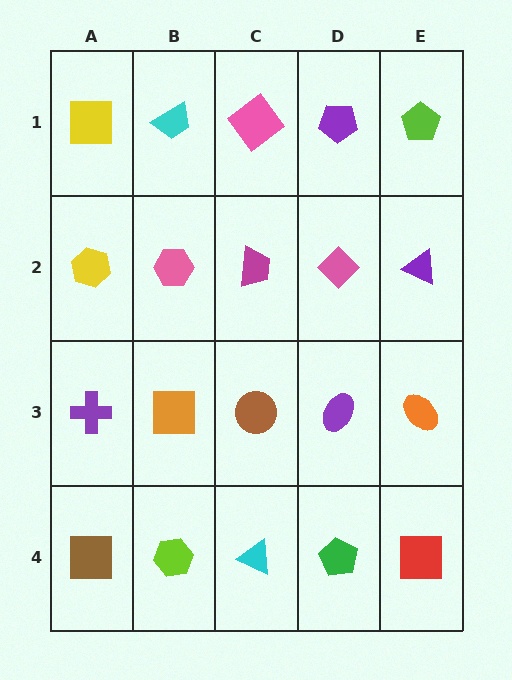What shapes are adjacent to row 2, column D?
A purple pentagon (row 1, column D), a purple ellipse (row 3, column D), a magenta trapezoid (row 2, column C), a purple triangle (row 2, column E).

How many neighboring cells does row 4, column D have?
3.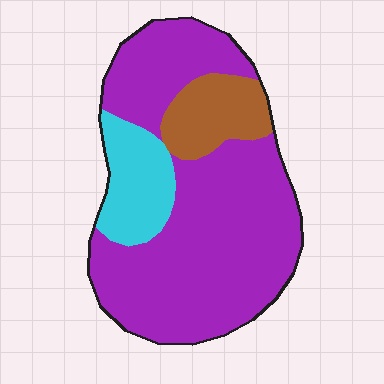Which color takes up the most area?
Purple, at roughly 70%.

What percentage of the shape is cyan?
Cyan takes up about one eighth (1/8) of the shape.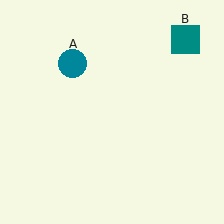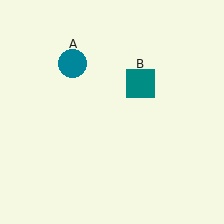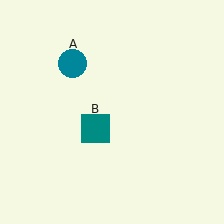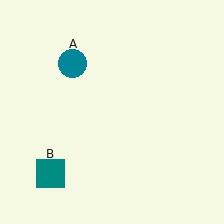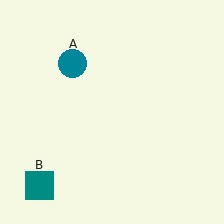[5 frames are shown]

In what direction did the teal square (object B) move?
The teal square (object B) moved down and to the left.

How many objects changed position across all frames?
1 object changed position: teal square (object B).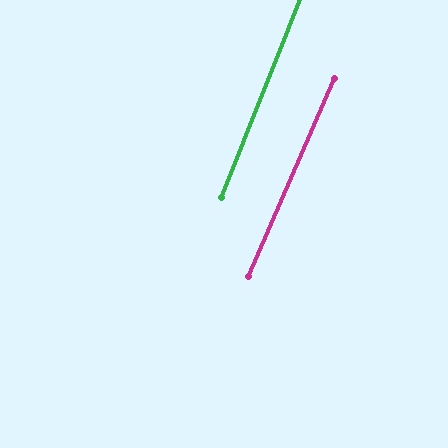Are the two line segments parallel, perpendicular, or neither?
Parallel — their directions differ by only 1.9°.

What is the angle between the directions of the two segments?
Approximately 2 degrees.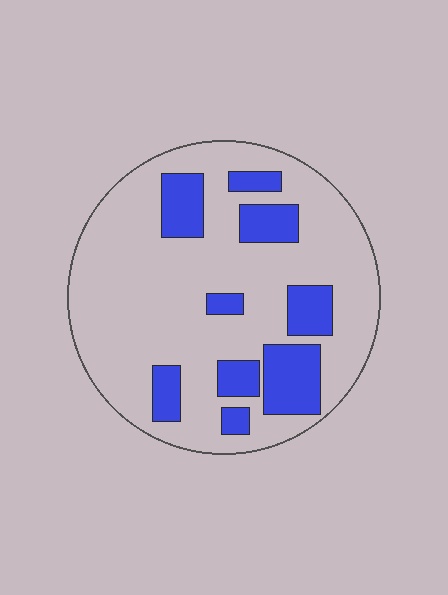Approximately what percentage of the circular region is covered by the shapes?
Approximately 25%.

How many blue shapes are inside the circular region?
9.